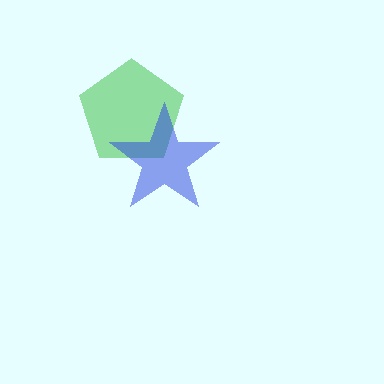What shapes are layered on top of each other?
The layered shapes are: a green pentagon, a blue star.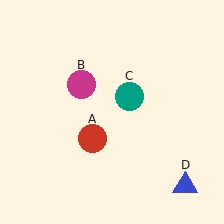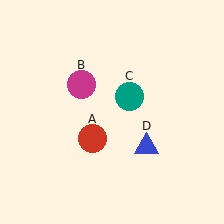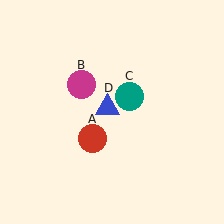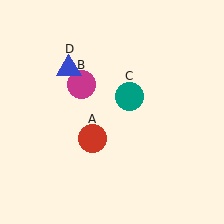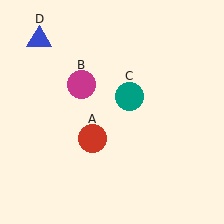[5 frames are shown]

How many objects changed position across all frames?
1 object changed position: blue triangle (object D).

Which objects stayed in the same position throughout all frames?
Red circle (object A) and magenta circle (object B) and teal circle (object C) remained stationary.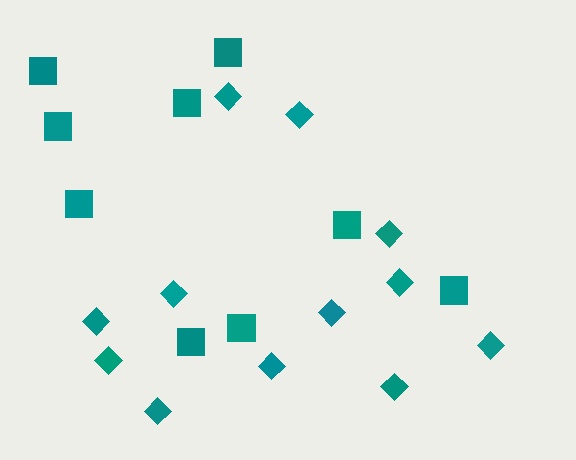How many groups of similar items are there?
There are 2 groups: one group of diamonds (12) and one group of squares (9).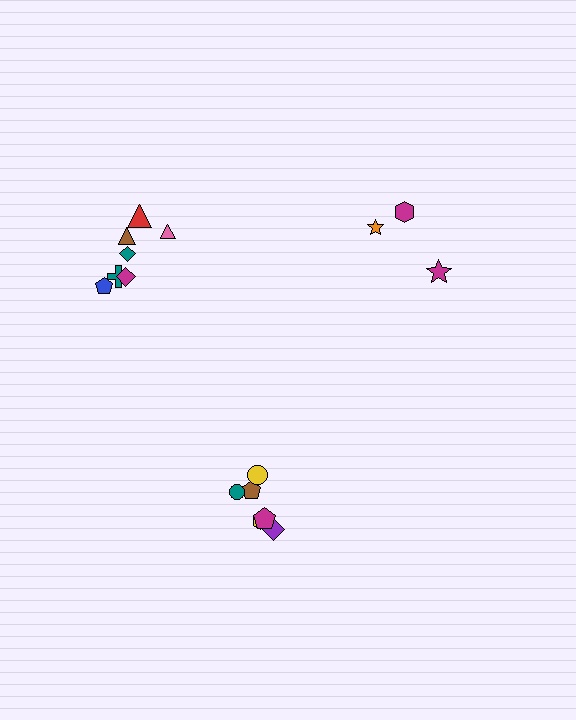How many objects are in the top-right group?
There are 3 objects.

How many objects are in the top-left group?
There are 7 objects.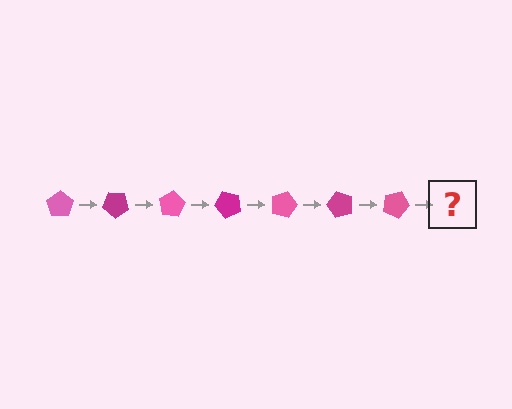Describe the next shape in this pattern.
It should be a magenta pentagon, rotated 280 degrees from the start.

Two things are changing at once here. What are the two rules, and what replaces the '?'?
The two rules are that it rotates 40 degrees each step and the color cycles through pink and magenta. The '?' should be a magenta pentagon, rotated 280 degrees from the start.